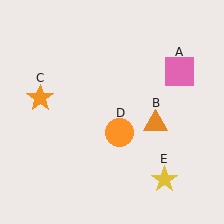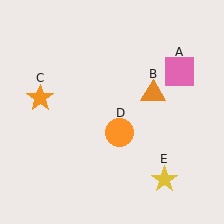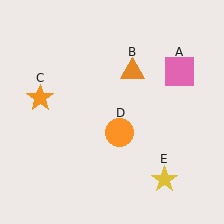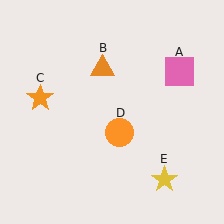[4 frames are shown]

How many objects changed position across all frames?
1 object changed position: orange triangle (object B).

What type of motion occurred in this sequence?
The orange triangle (object B) rotated counterclockwise around the center of the scene.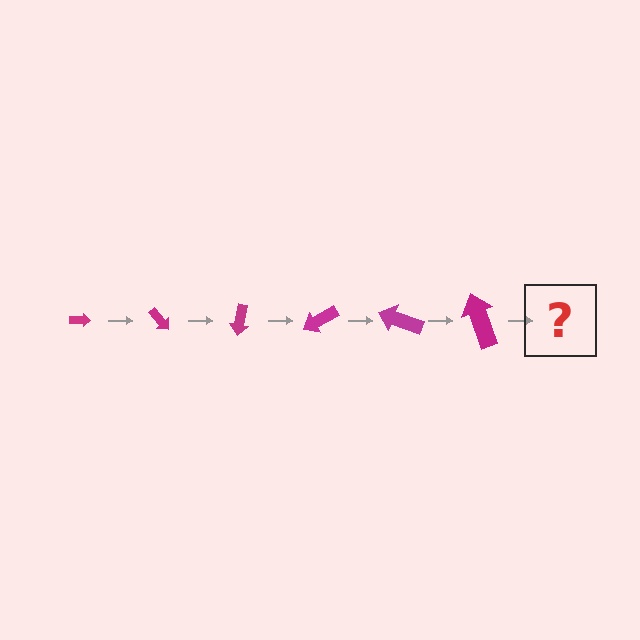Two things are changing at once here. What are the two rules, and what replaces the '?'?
The two rules are that the arrow grows larger each step and it rotates 50 degrees each step. The '?' should be an arrow, larger than the previous one and rotated 300 degrees from the start.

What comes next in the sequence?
The next element should be an arrow, larger than the previous one and rotated 300 degrees from the start.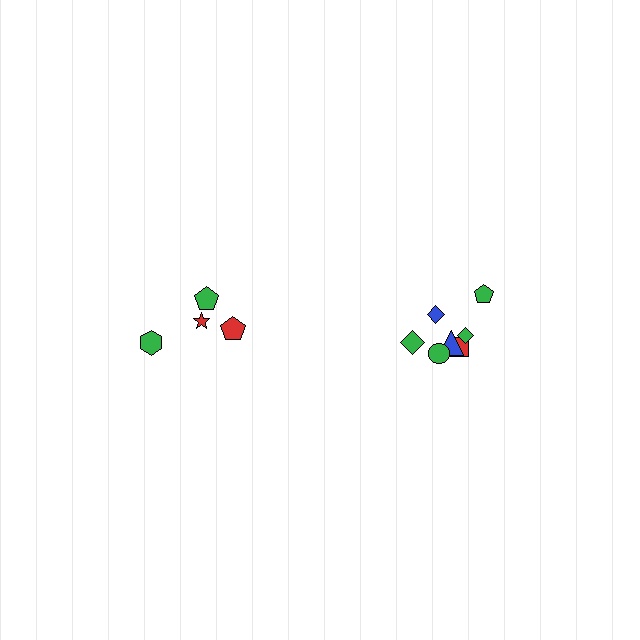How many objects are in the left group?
There are 4 objects.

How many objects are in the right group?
There are 7 objects.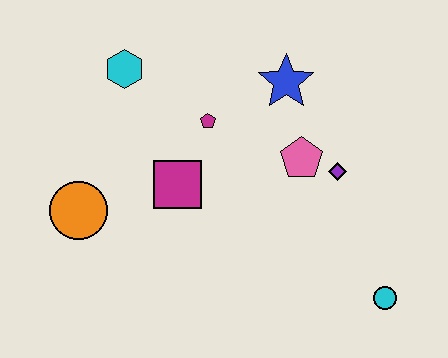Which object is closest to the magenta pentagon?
The magenta square is closest to the magenta pentagon.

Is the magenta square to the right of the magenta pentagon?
No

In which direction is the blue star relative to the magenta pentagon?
The blue star is to the right of the magenta pentagon.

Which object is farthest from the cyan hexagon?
The cyan circle is farthest from the cyan hexagon.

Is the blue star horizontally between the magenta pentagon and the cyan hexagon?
No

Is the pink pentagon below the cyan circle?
No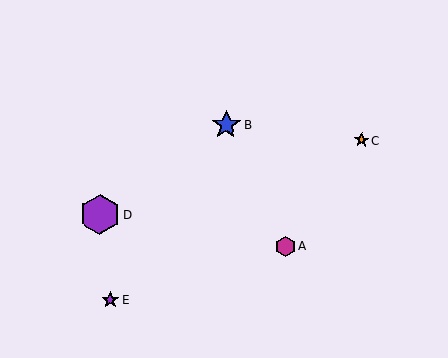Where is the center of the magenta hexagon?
The center of the magenta hexagon is at (286, 246).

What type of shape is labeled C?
Shape C is an orange star.